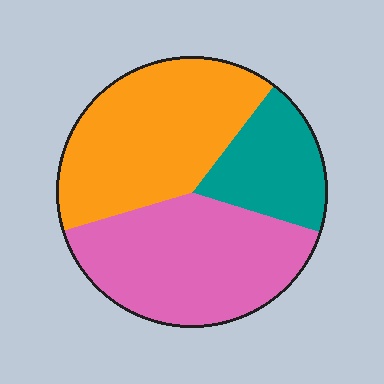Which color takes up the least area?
Teal, at roughly 20%.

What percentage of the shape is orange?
Orange covers roughly 40% of the shape.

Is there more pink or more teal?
Pink.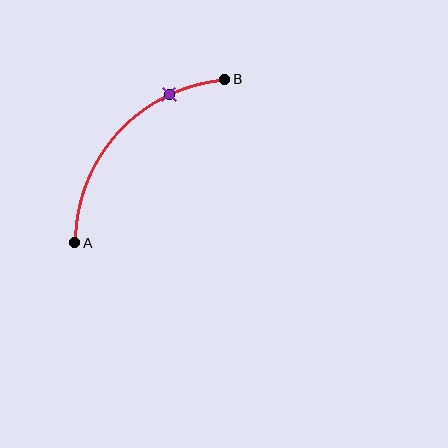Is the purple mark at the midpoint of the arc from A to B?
No. The purple mark lies on the arc but is closer to endpoint B. The arc midpoint would be at the point on the curve equidistant along the arc from both A and B.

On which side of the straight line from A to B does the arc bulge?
The arc bulges above and to the left of the straight line connecting A and B.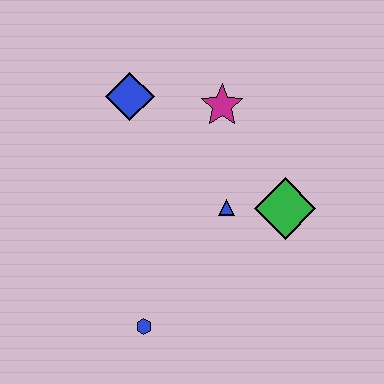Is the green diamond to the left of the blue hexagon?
No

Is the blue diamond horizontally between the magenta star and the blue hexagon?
No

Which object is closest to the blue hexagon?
The blue triangle is closest to the blue hexagon.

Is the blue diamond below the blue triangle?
No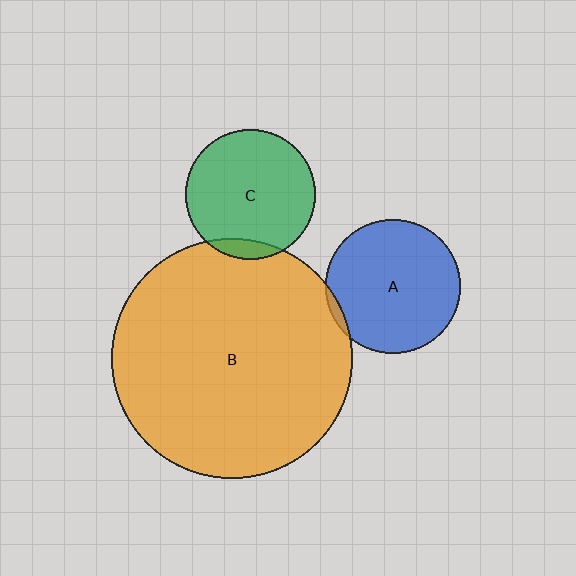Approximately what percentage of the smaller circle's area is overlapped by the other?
Approximately 10%.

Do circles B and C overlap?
Yes.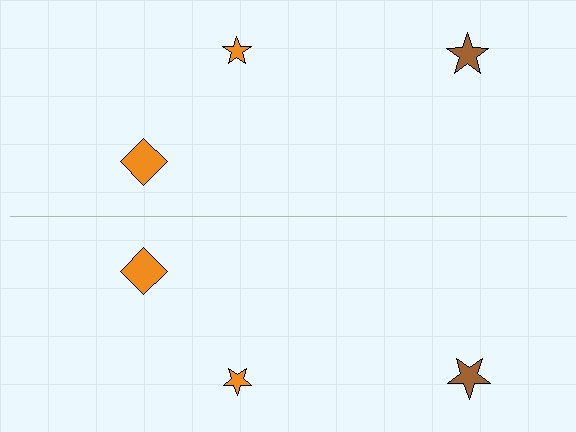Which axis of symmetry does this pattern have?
The pattern has a horizontal axis of symmetry running through the center of the image.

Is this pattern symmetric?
Yes, this pattern has bilateral (reflection) symmetry.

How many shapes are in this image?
There are 6 shapes in this image.